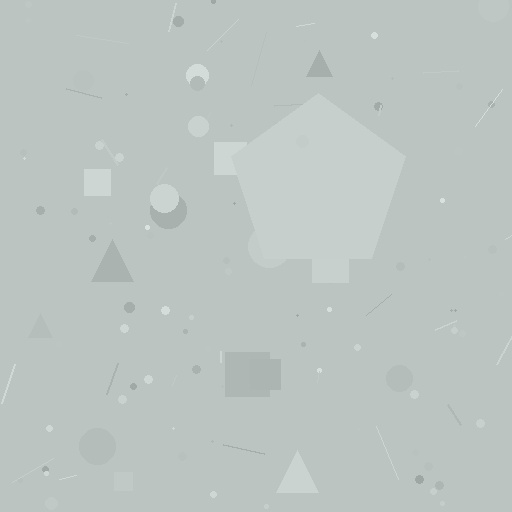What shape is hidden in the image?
A pentagon is hidden in the image.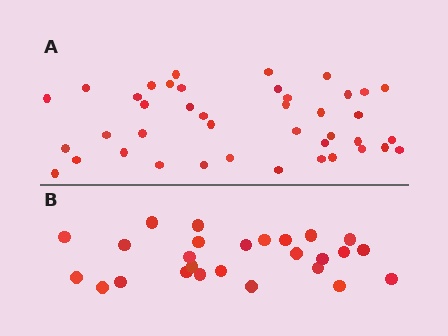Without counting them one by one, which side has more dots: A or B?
Region A (the top region) has more dots.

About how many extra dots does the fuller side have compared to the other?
Region A has approximately 15 more dots than region B.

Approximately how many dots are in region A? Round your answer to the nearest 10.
About 40 dots. (The exact count is 41, which rounds to 40.)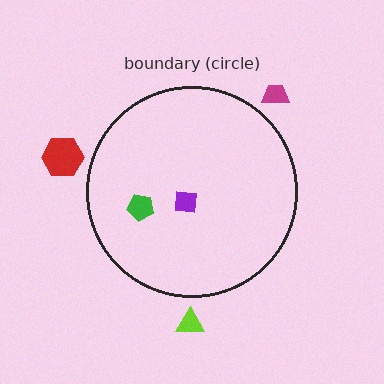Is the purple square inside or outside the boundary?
Inside.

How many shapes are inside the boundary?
2 inside, 3 outside.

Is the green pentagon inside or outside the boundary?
Inside.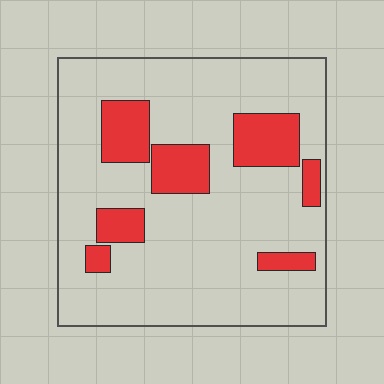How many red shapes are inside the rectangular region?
7.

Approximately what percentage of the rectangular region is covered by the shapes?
Approximately 20%.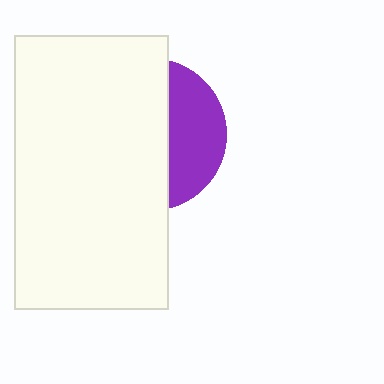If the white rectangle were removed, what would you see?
You would see the complete purple circle.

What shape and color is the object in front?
The object in front is a white rectangle.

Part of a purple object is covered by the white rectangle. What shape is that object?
It is a circle.